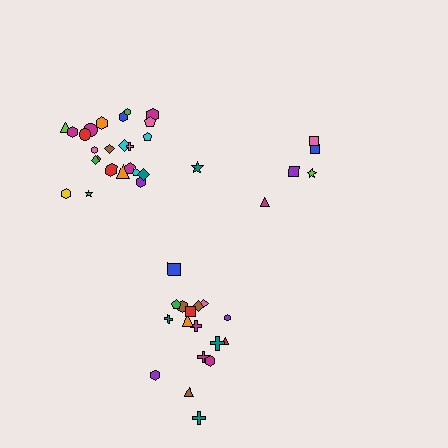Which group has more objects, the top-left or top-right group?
The top-left group.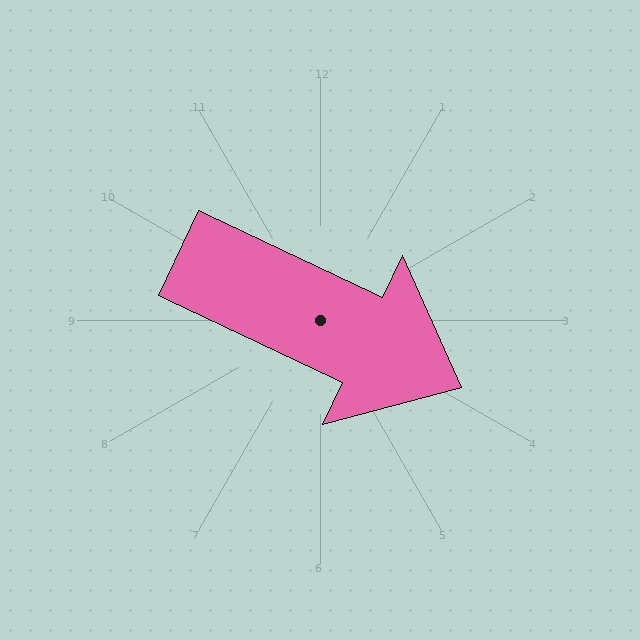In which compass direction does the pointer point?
Southeast.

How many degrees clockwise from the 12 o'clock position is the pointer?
Approximately 115 degrees.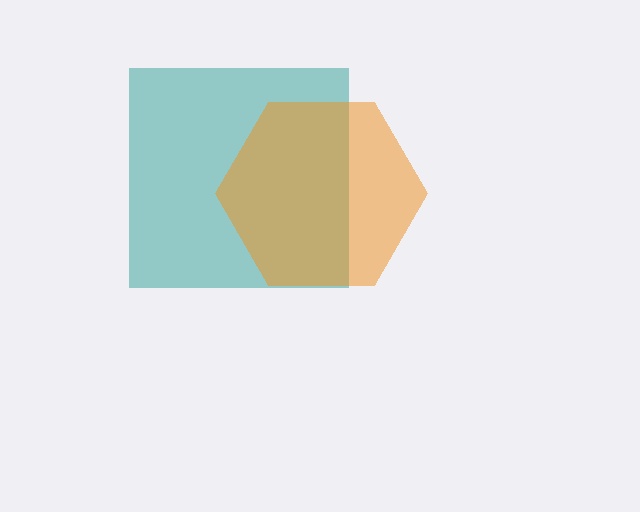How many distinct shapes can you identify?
There are 2 distinct shapes: a teal square, an orange hexagon.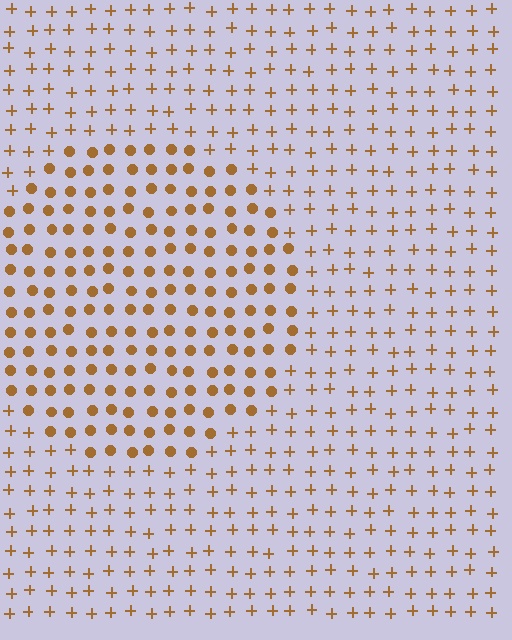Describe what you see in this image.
The image is filled with small brown elements arranged in a uniform grid. A circle-shaped region contains circles, while the surrounding area contains plus signs. The boundary is defined purely by the change in element shape.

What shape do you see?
I see a circle.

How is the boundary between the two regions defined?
The boundary is defined by a change in element shape: circles inside vs. plus signs outside. All elements share the same color and spacing.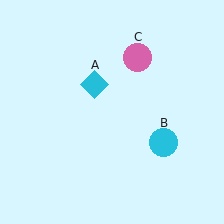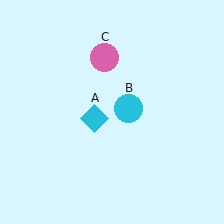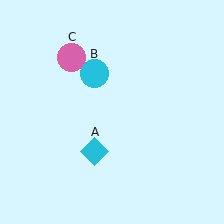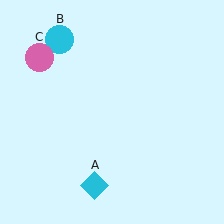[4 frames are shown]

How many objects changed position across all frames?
3 objects changed position: cyan diamond (object A), cyan circle (object B), pink circle (object C).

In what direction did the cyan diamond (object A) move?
The cyan diamond (object A) moved down.